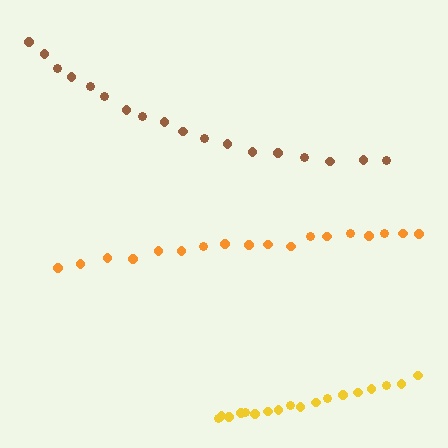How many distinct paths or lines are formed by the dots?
There are 3 distinct paths.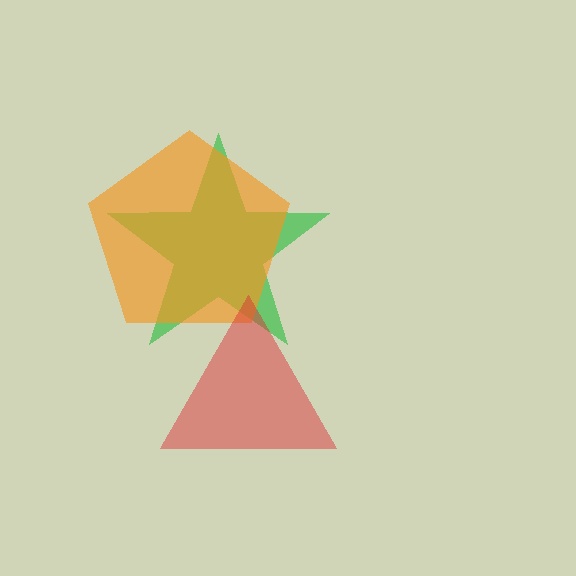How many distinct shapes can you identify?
There are 3 distinct shapes: a green star, an orange pentagon, a red triangle.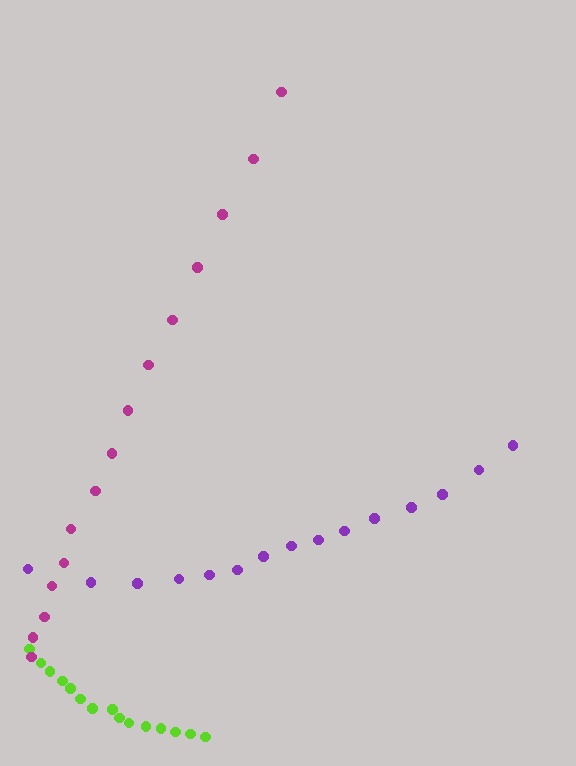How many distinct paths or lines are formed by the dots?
There are 3 distinct paths.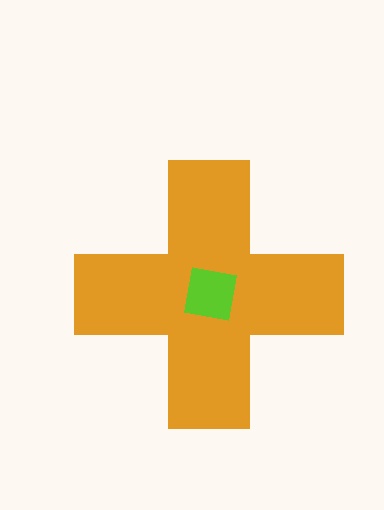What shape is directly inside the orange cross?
The lime square.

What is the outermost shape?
The orange cross.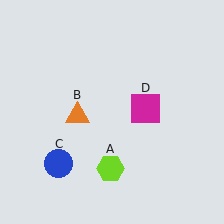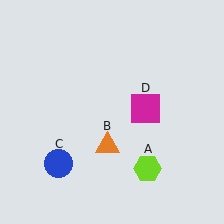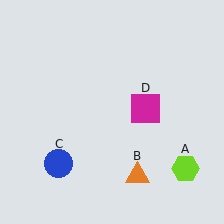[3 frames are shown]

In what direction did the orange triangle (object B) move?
The orange triangle (object B) moved down and to the right.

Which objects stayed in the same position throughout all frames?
Blue circle (object C) and magenta square (object D) remained stationary.